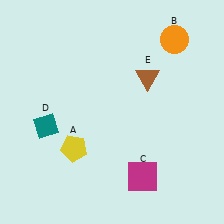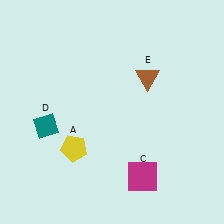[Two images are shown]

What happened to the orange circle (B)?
The orange circle (B) was removed in Image 2. It was in the top-right area of Image 1.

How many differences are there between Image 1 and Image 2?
There is 1 difference between the two images.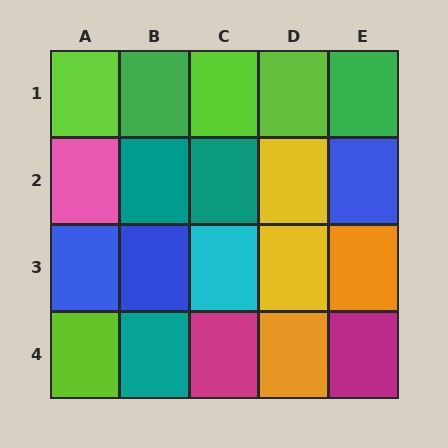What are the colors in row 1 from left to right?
Lime, green, lime, lime, green.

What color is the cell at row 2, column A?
Pink.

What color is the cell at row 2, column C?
Teal.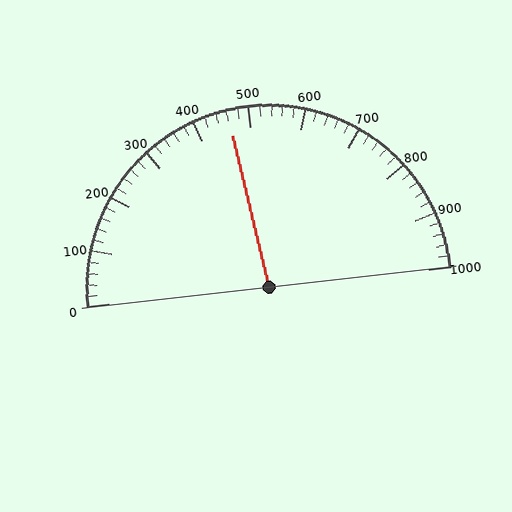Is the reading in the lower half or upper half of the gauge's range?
The reading is in the lower half of the range (0 to 1000).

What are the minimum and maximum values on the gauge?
The gauge ranges from 0 to 1000.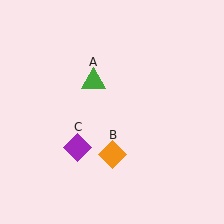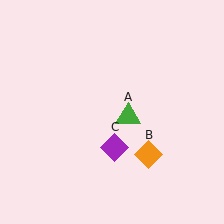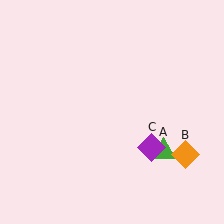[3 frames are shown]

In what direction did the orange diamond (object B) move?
The orange diamond (object B) moved right.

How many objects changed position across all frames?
3 objects changed position: green triangle (object A), orange diamond (object B), purple diamond (object C).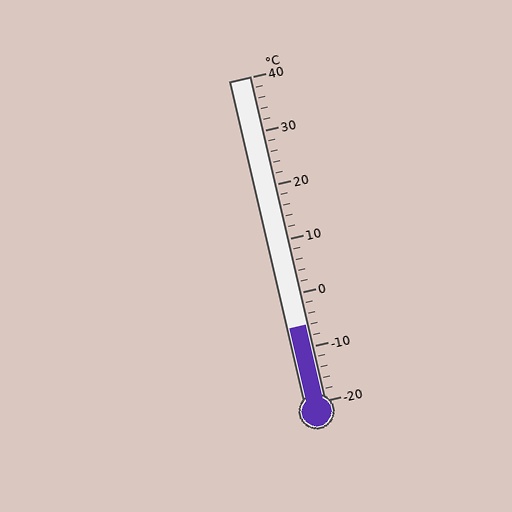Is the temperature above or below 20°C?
The temperature is below 20°C.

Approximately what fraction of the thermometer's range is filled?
The thermometer is filled to approximately 25% of its range.